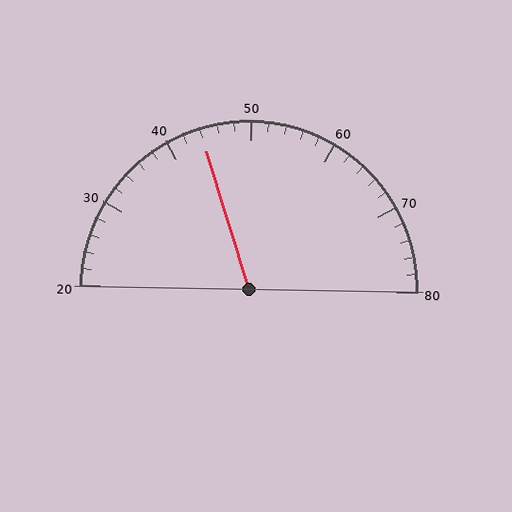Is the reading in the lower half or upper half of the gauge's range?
The reading is in the lower half of the range (20 to 80).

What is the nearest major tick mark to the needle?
The nearest major tick mark is 40.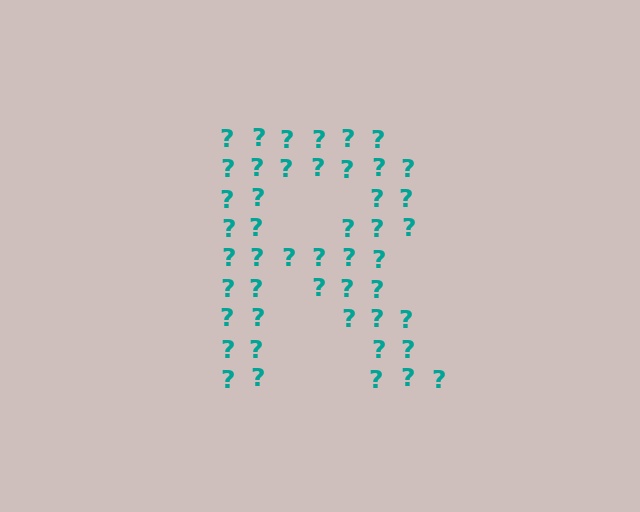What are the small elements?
The small elements are question marks.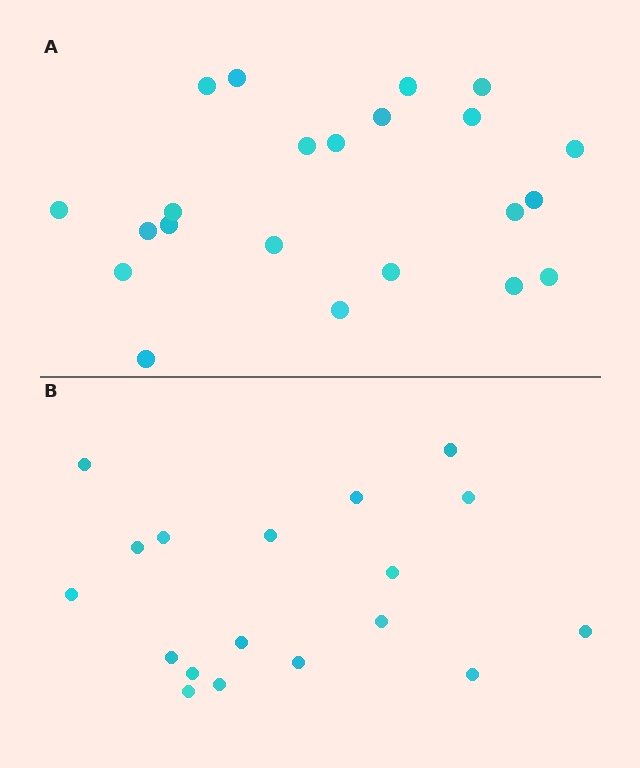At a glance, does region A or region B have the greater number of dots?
Region A (the top region) has more dots.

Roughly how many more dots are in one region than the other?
Region A has about 4 more dots than region B.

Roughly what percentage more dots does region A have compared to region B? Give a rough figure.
About 20% more.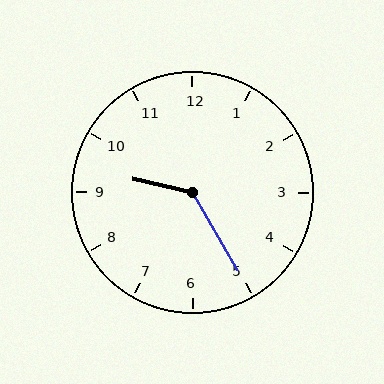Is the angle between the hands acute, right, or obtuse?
It is obtuse.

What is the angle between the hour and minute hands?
Approximately 132 degrees.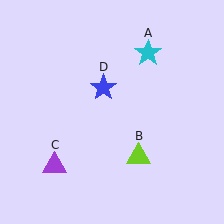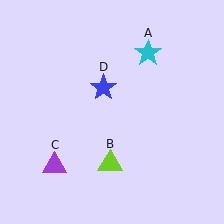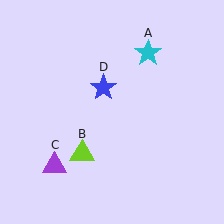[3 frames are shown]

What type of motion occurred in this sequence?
The lime triangle (object B) rotated clockwise around the center of the scene.